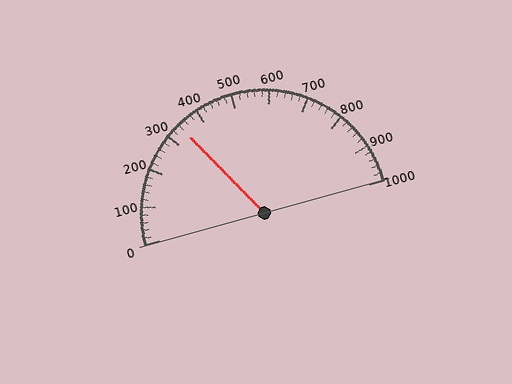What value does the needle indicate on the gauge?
The needle indicates approximately 340.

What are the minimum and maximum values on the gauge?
The gauge ranges from 0 to 1000.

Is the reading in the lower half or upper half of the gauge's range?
The reading is in the lower half of the range (0 to 1000).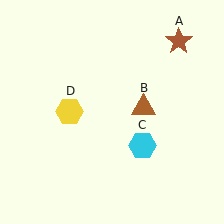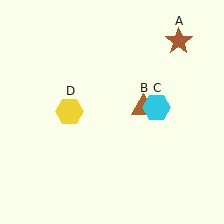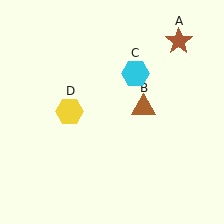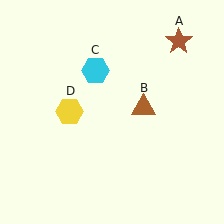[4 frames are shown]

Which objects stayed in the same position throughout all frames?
Brown star (object A) and brown triangle (object B) and yellow hexagon (object D) remained stationary.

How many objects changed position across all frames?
1 object changed position: cyan hexagon (object C).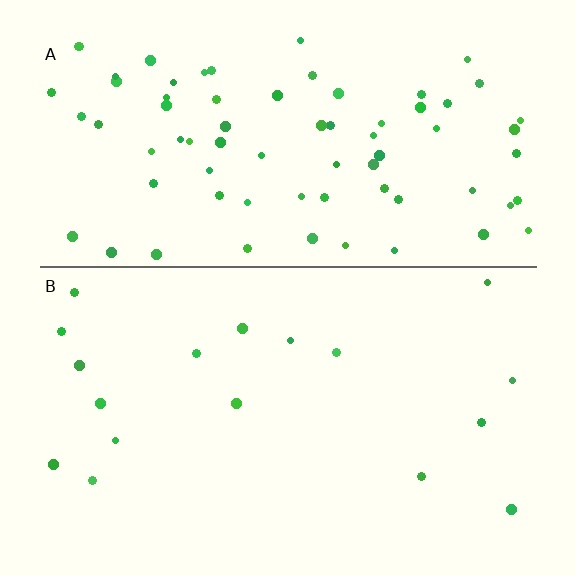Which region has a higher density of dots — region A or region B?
A (the top).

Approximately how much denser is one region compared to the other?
Approximately 4.2× — region A over region B.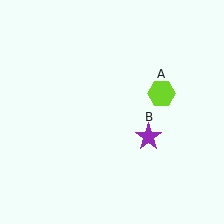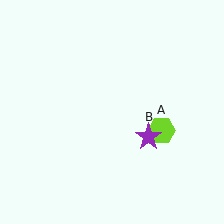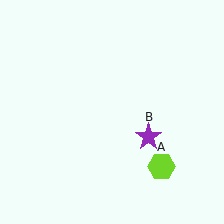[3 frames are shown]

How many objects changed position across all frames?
1 object changed position: lime hexagon (object A).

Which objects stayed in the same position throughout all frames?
Purple star (object B) remained stationary.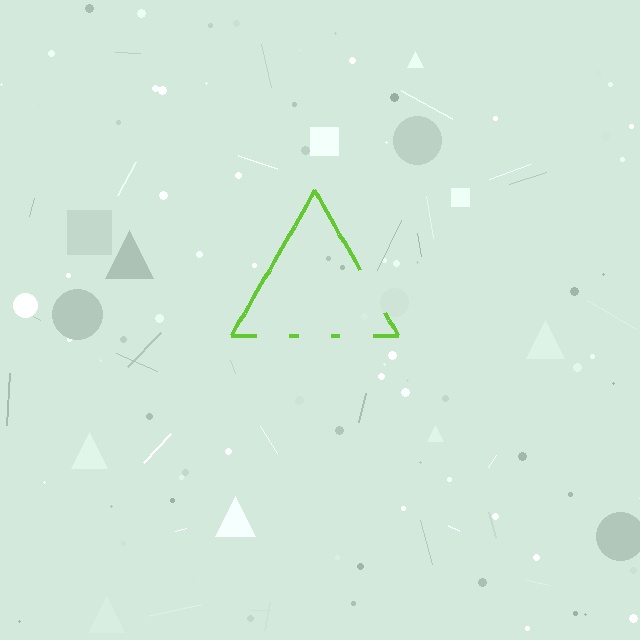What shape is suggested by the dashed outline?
The dashed outline suggests a triangle.